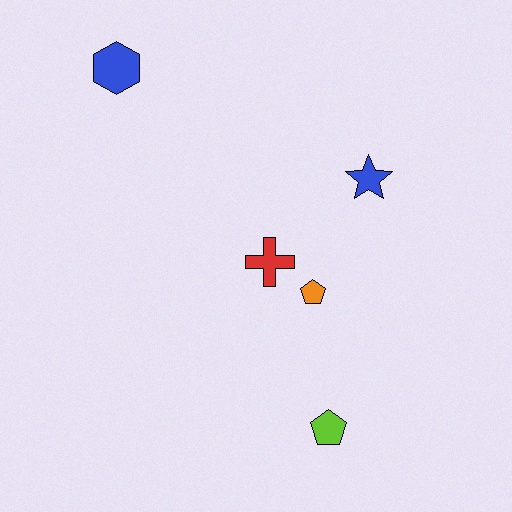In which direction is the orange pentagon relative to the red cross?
The orange pentagon is to the right of the red cross.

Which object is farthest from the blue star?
The blue hexagon is farthest from the blue star.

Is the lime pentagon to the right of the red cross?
Yes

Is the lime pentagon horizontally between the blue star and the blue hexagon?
Yes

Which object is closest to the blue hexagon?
The red cross is closest to the blue hexagon.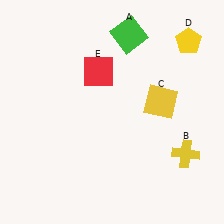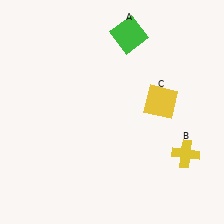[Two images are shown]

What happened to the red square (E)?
The red square (E) was removed in Image 2. It was in the top-left area of Image 1.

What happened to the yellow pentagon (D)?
The yellow pentagon (D) was removed in Image 2. It was in the top-right area of Image 1.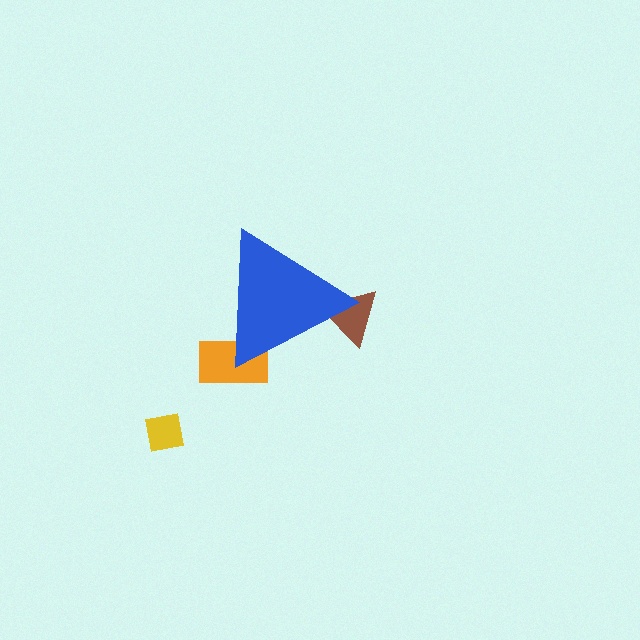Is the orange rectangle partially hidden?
Yes, the orange rectangle is partially hidden behind the blue triangle.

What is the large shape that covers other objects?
A blue triangle.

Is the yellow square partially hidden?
No, the yellow square is fully visible.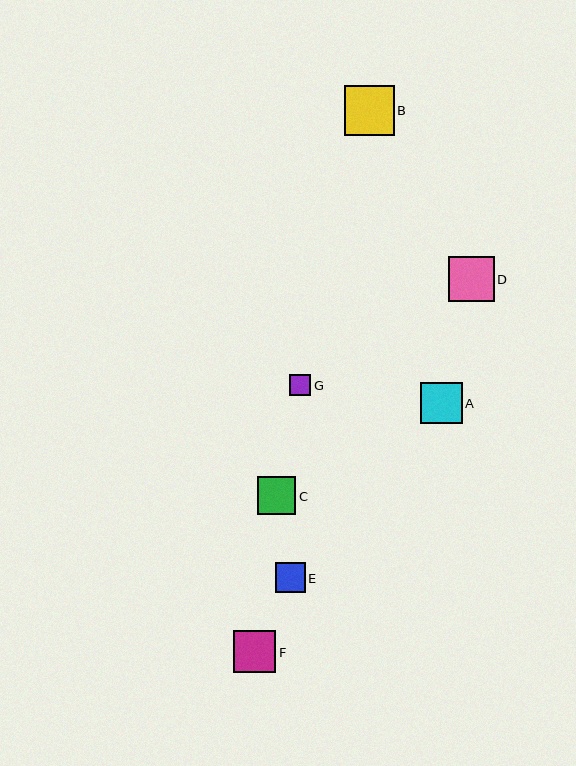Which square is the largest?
Square B is the largest with a size of approximately 50 pixels.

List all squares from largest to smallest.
From largest to smallest: B, D, F, A, C, E, G.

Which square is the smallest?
Square G is the smallest with a size of approximately 21 pixels.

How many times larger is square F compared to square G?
Square F is approximately 2.0 times the size of square G.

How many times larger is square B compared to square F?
Square B is approximately 1.2 times the size of square F.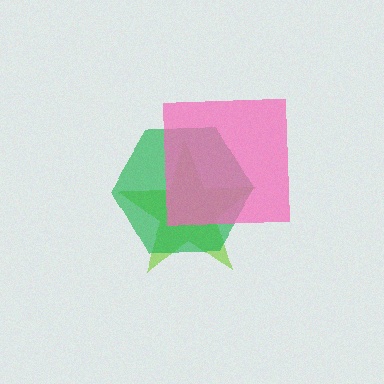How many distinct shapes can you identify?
There are 3 distinct shapes: a lime star, a green hexagon, a pink square.